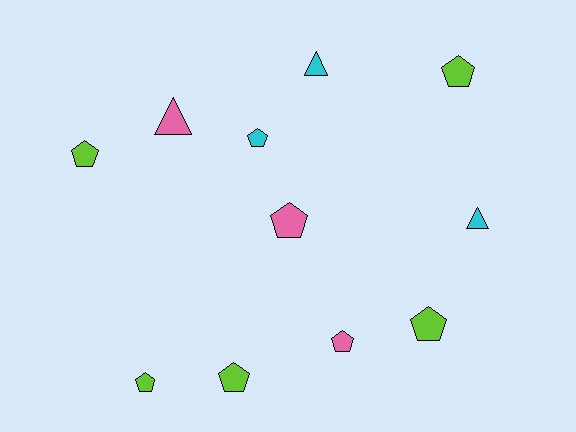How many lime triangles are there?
There are no lime triangles.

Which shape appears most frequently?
Pentagon, with 8 objects.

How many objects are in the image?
There are 11 objects.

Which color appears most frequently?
Lime, with 5 objects.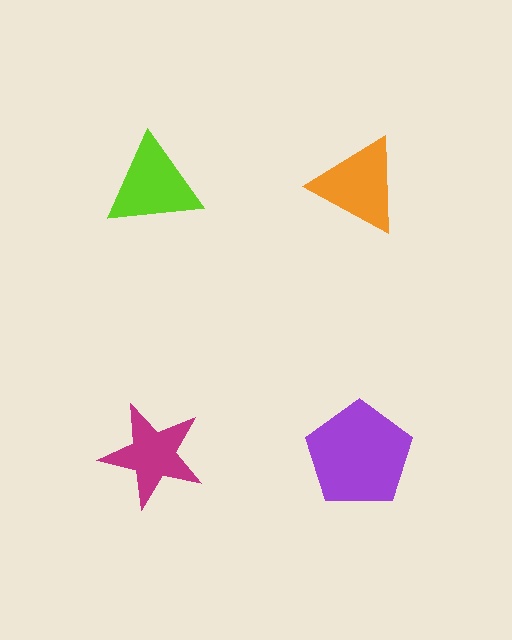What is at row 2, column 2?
A purple pentagon.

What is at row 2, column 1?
A magenta star.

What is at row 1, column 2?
An orange triangle.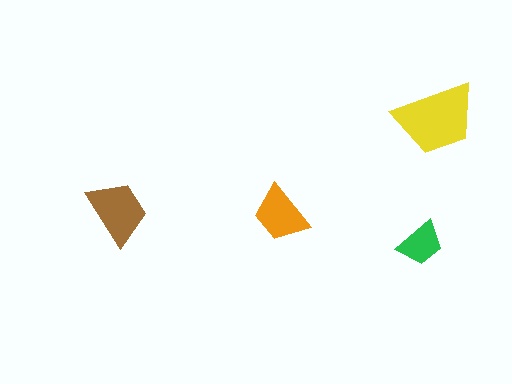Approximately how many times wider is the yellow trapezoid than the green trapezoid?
About 2 times wider.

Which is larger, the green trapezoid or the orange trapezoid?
The orange one.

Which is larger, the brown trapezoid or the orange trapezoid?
The brown one.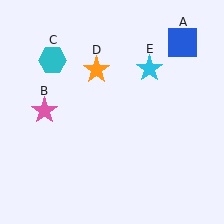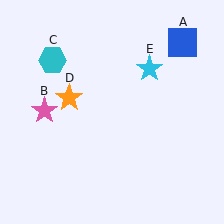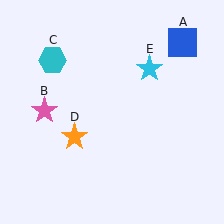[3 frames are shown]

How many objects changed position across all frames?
1 object changed position: orange star (object D).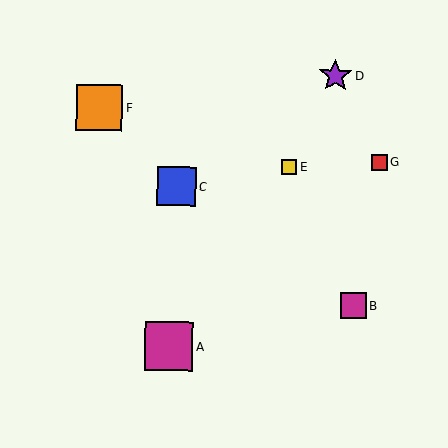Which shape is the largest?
The magenta square (labeled A) is the largest.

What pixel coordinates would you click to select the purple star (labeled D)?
Click at (335, 76) to select the purple star D.